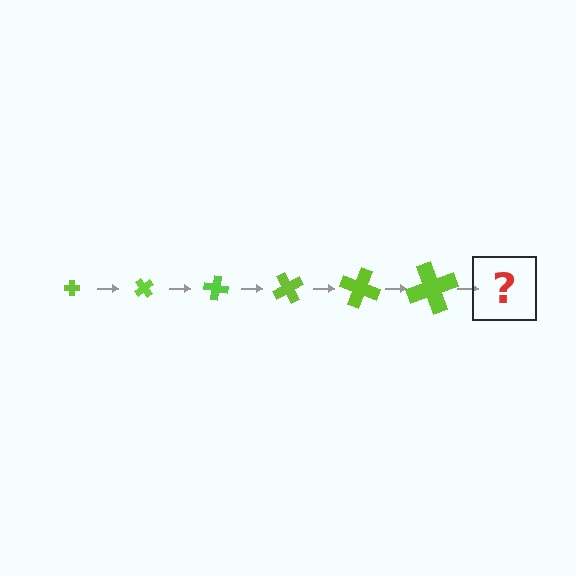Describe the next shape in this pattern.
It should be a cross, larger than the previous one and rotated 300 degrees from the start.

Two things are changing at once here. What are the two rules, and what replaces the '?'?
The two rules are that the cross grows larger each step and it rotates 50 degrees each step. The '?' should be a cross, larger than the previous one and rotated 300 degrees from the start.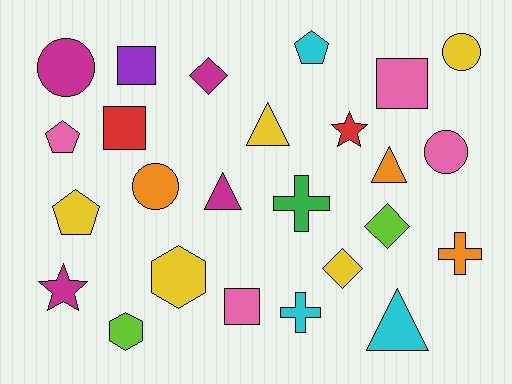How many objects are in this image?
There are 25 objects.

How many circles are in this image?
There are 4 circles.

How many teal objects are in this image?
There are no teal objects.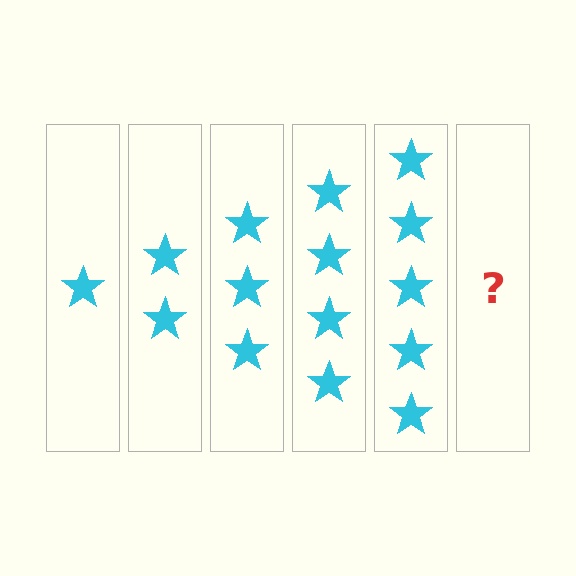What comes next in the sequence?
The next element should be 6 stars.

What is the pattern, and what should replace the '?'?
The pattern is that each step adds one more star. The '?' should be 6 stars.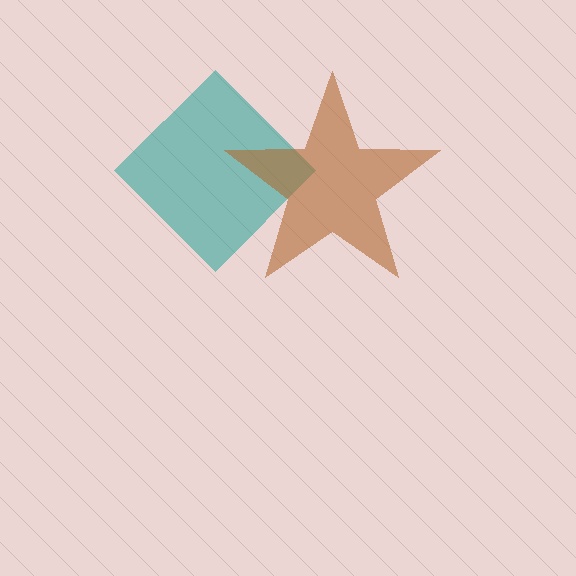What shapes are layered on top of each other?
The layered shapes are: a teal diamond, a brown star.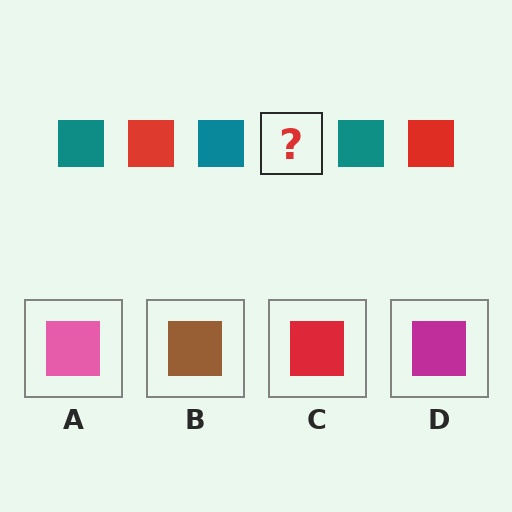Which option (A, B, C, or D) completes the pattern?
C.